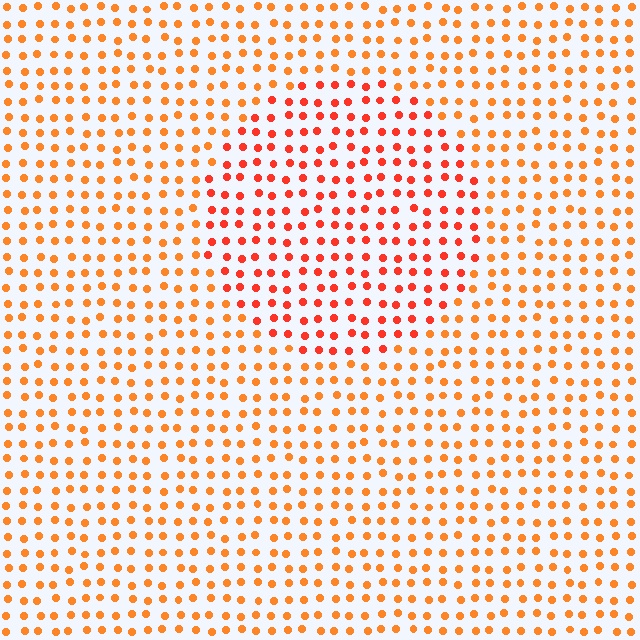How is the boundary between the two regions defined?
The boundary is defined purely by a slight shift in hue (about 23 degrees). Spacing, size, and orientation are identical on both sides.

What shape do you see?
I see a circle.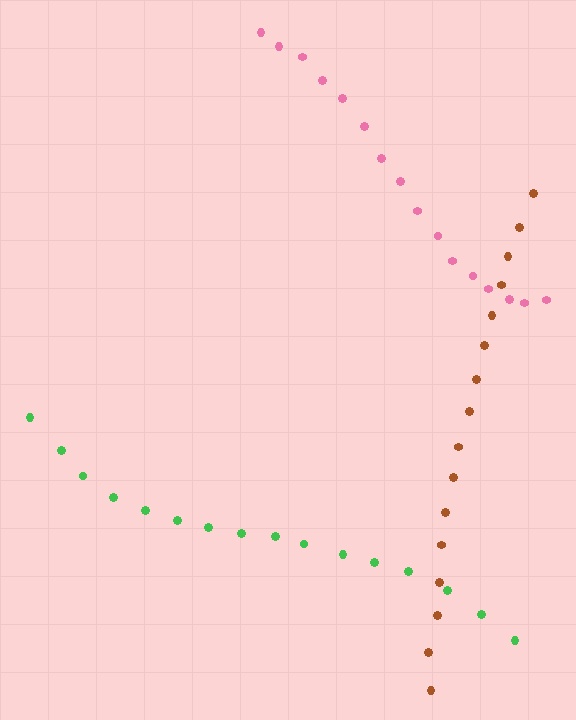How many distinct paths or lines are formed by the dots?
There are 3 distinct paths.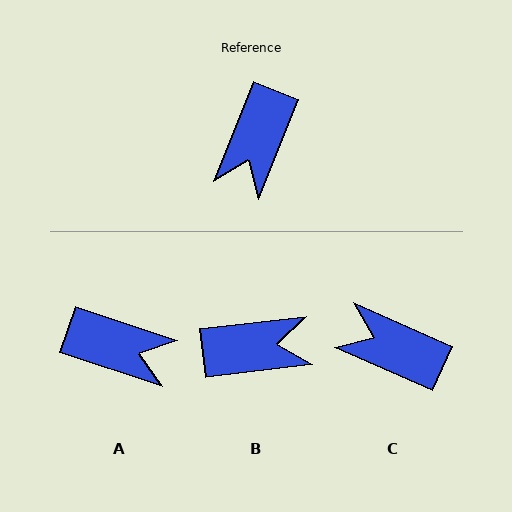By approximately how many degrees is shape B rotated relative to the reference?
Approximately 119 degrees counter-clockwise.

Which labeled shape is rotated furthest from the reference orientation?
B, about 119 degrees away.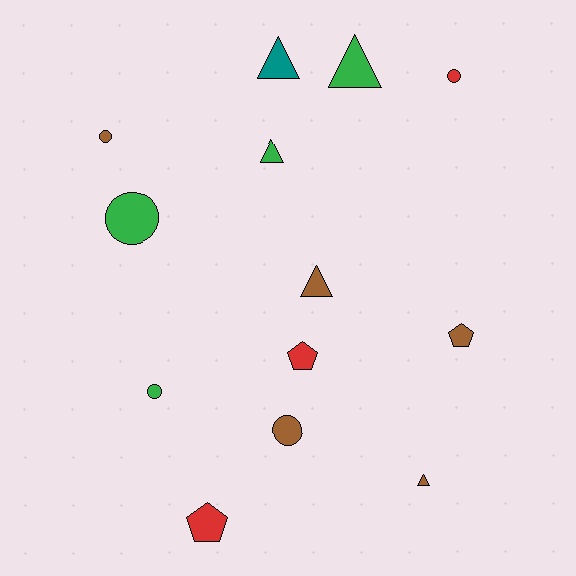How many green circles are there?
There are 2 green circles.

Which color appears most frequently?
Brown, with 5 objects.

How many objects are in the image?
There are 13 objects.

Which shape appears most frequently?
Triangle, with 5 objects.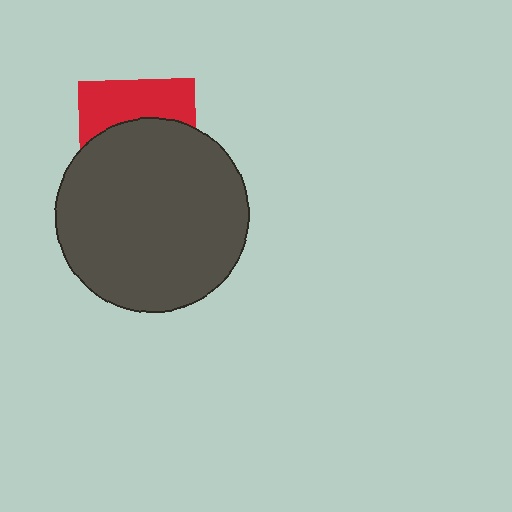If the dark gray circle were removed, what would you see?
You would see the complete red square.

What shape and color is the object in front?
The object in front is a dark gray circle.